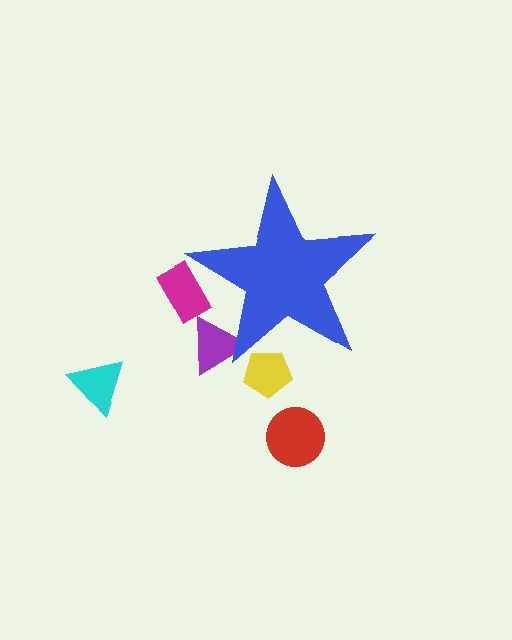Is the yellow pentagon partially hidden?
Yes, the yellow pentagon is partially hidden behind the blue star.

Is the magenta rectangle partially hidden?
Yes, the magenta rectangle is partially hidden behind the blue star.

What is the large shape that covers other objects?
A blue star.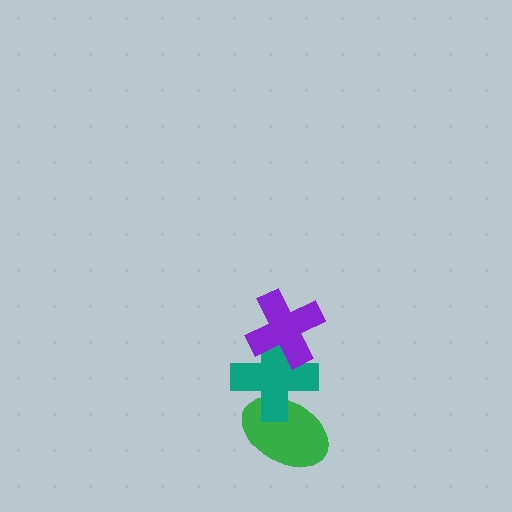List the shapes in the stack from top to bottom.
From top to bottom: the purple cross, the teal cross, the green ellipse.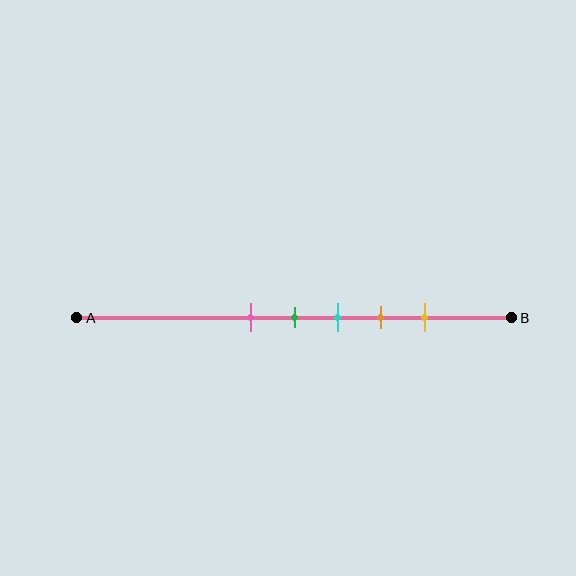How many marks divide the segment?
There are 5 marks dividing the segment.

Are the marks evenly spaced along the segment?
Yes, the marks are approximately evenly spaced.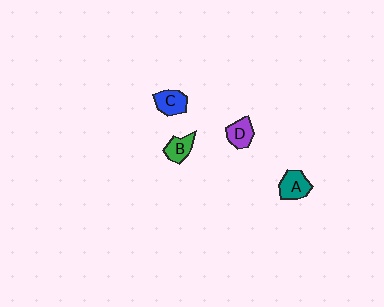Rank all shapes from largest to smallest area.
From largest to smallest: A (teal), C (blue), D (purple), B (green).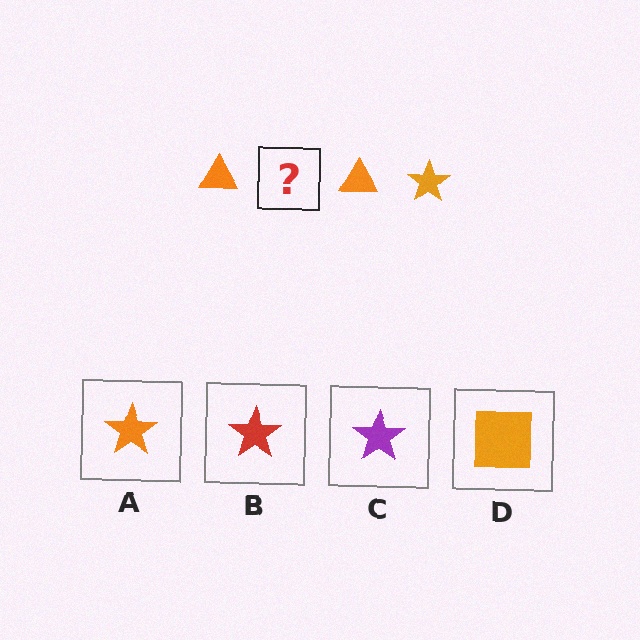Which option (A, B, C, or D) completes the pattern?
A.